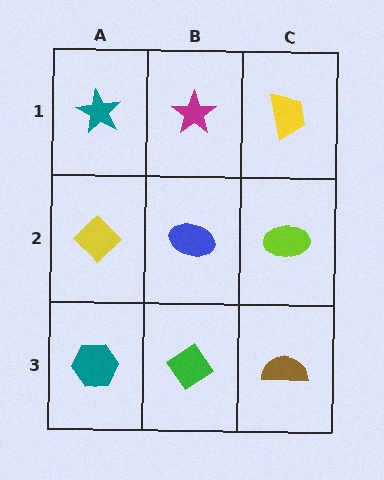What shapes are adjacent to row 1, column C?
A lime ellipse (row 2, column C), a magenta star (row 1, column B).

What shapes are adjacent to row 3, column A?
A yellow diamond (row 2, column A), a green diamond (row 3, column B).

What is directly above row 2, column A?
A teal star.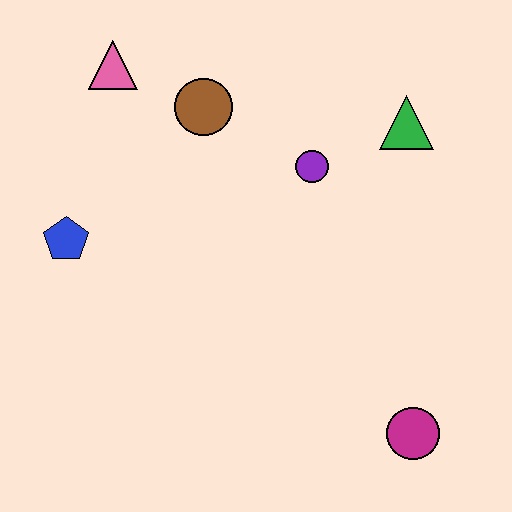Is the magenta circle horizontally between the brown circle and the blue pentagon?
No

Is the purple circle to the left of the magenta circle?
Yes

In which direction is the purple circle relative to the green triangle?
The purple circle is to the left of the green triangle.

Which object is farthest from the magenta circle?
The pink triangle is farthest from the magenta circle.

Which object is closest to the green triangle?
The purple circle is closest to the green triangle.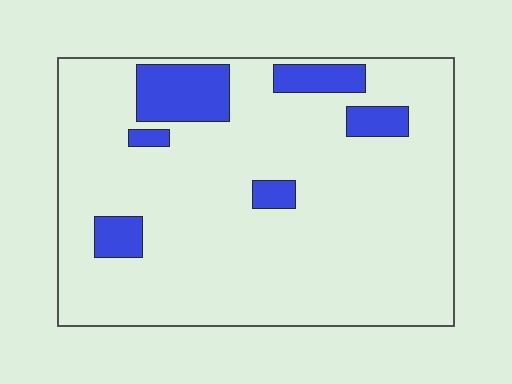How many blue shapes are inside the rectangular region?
6.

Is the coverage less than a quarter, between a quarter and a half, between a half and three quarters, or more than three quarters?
Less than a quarter.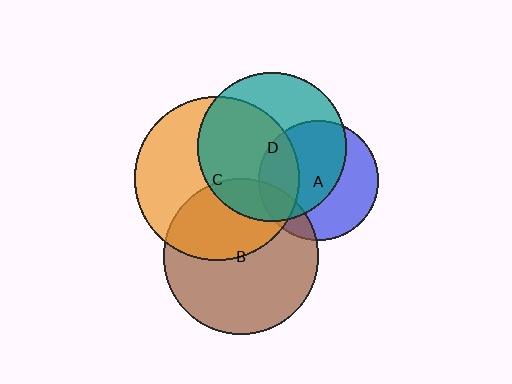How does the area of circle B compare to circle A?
Approximately 1.7 times.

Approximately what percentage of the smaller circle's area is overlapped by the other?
Approximately 15%.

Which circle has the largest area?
Circle C (orange).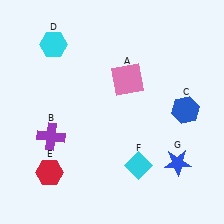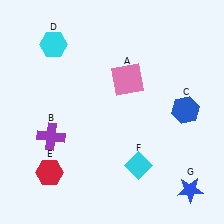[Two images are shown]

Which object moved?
The blue star (G) moved down.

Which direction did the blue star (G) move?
The blue star (G) moved down.